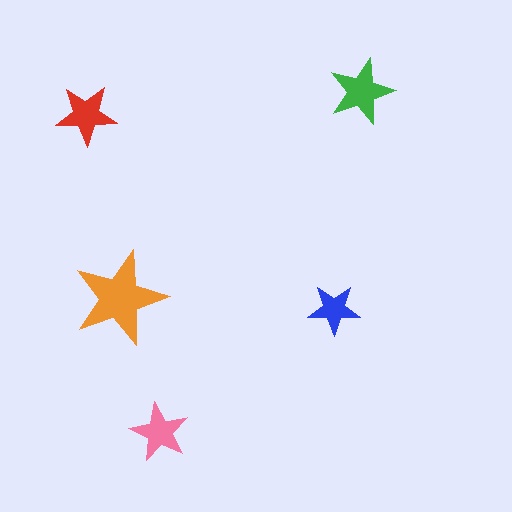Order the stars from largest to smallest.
the orange one, the green one, the red one, the pink one, the blue one.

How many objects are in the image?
There are 5 objects in the image.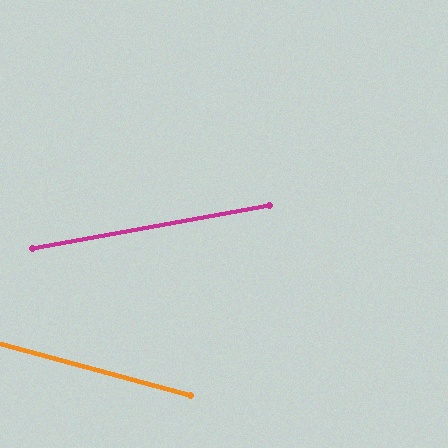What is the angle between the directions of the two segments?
Approximately 25 degrees.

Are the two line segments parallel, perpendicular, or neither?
Neither parallel nor perpendicular — they differ by about 25°.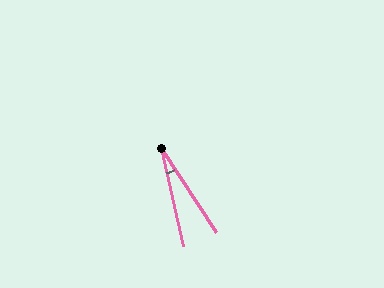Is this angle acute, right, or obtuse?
It is acute.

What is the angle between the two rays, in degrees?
Approximately 21 degrees.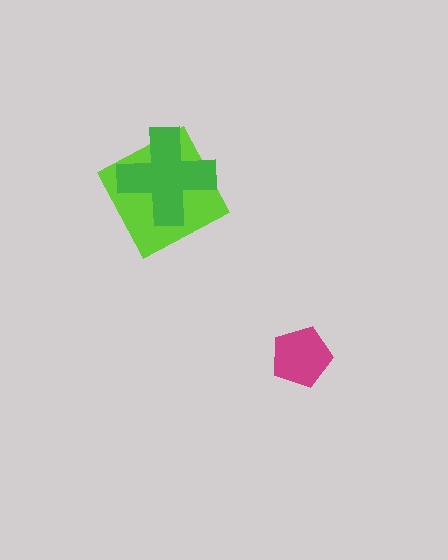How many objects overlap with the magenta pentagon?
0 objects overlap with the magenta pentagon.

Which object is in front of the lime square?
The green cross is in front of the lime square.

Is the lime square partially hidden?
Yes, it is partially covered by another shape.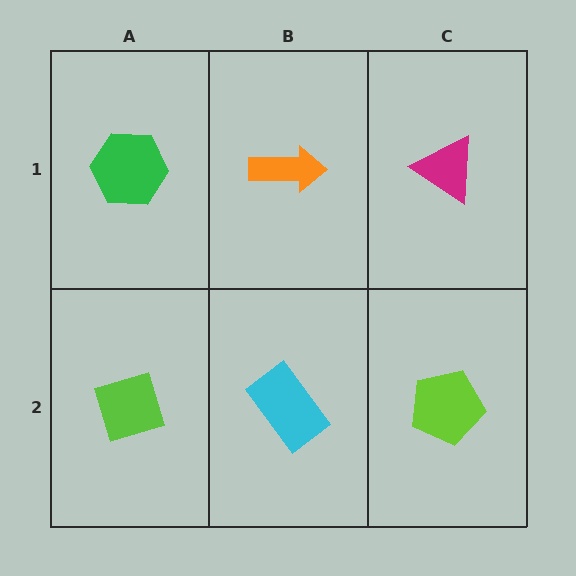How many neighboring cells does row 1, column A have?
2.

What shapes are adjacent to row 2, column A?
A green hexagon (row 1, column A), a cyan rectangle (row 2, column B).